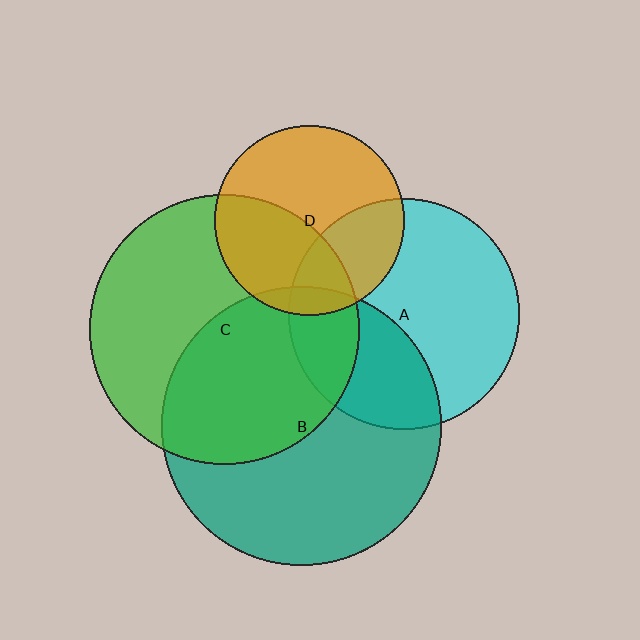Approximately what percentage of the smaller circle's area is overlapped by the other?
Approximately 45%.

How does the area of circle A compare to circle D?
Approximately 1.5 times.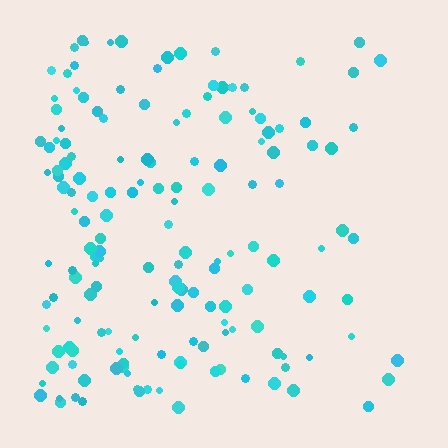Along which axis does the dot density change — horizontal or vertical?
Horizontal.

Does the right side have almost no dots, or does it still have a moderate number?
Still a moderate number, just noticeably fewer than the left.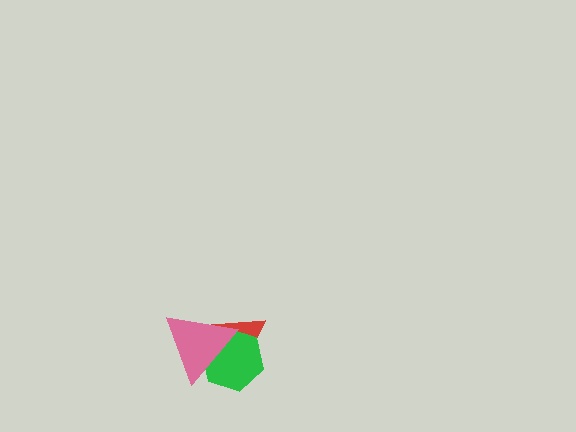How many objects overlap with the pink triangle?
2 objects overlap with the pink triangle.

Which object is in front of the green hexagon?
The pink triangle is in front of the green hexagon.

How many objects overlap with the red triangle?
2 objects overlap with the red triangle.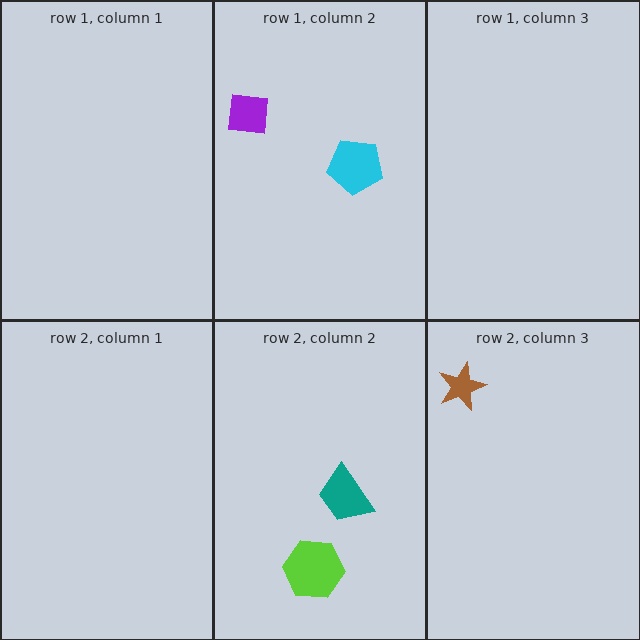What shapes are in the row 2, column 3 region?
The brown star.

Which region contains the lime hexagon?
The row 2, column 2 region.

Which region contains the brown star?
The row 2, column 3 region.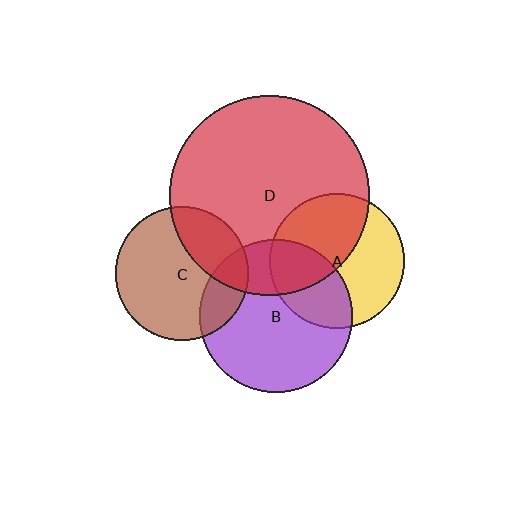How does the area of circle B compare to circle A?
Approximately 1.3 times.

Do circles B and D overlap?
Yes.